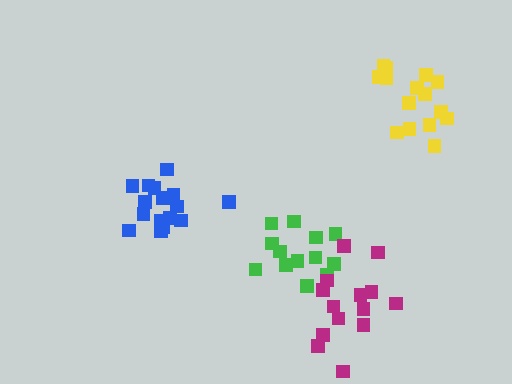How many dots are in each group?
Group 1: 13 dots, Group 2: 14 dots, Group 3: 16 dots, Group 4: 15 dots (58 total).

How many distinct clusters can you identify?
There are 4 distinct clusters.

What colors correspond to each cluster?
The clusters are colored: green, magenta, blue, yellow.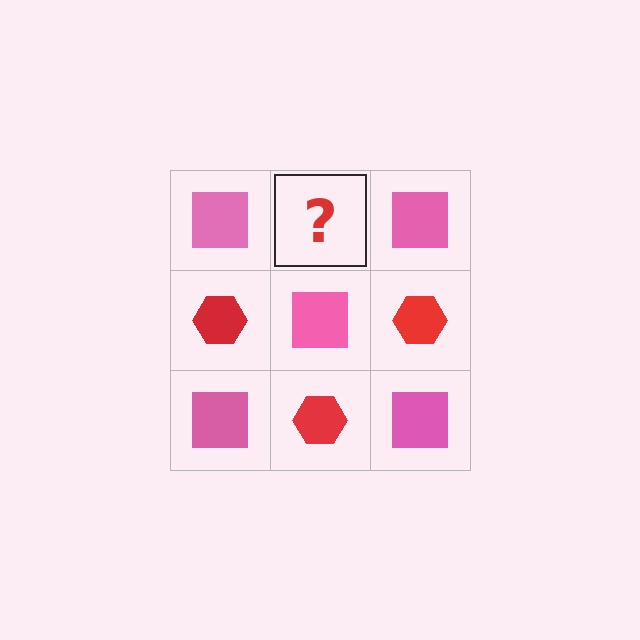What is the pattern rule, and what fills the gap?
The rule is that it alternates pink square and red hexagon in a checkerboard pattern. The gap should be filled with a red hexagon.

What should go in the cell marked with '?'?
The missing cell should contain a red hexagon.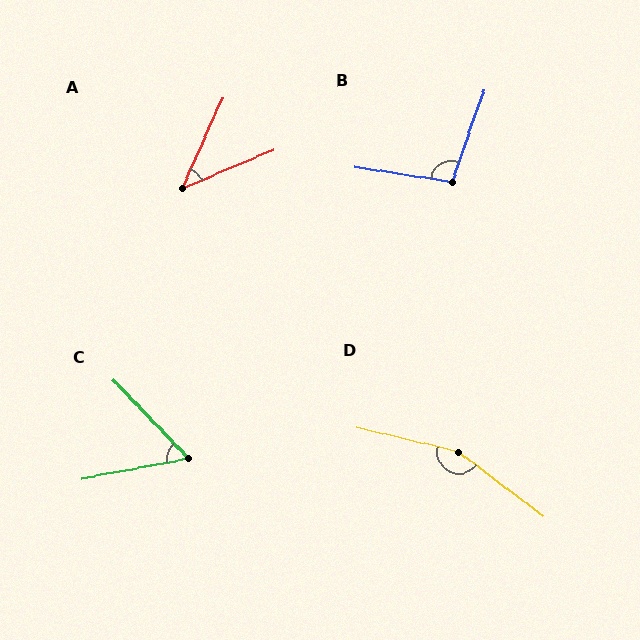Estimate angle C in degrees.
Approximately 57 degrees.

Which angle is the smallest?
A, at approximately 43 degrees.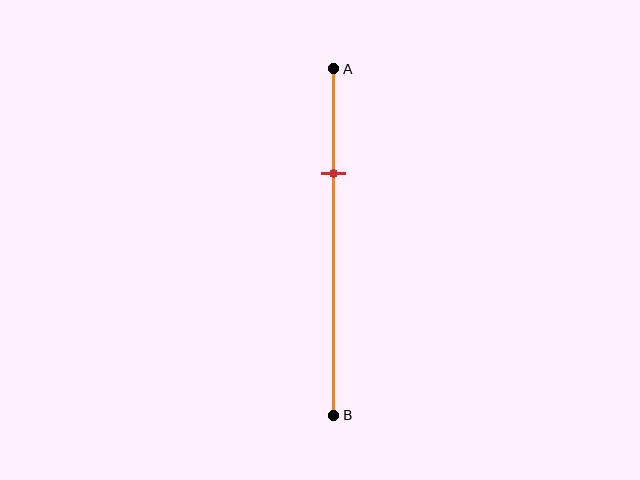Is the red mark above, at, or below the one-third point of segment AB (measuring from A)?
The red mark is above the one-third point of segment AB.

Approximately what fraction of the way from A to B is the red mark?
The red mark is approximately 30% of the way from A to B.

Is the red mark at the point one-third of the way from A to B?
No, the mark is at about 30% from A, not at the 33% one-third point.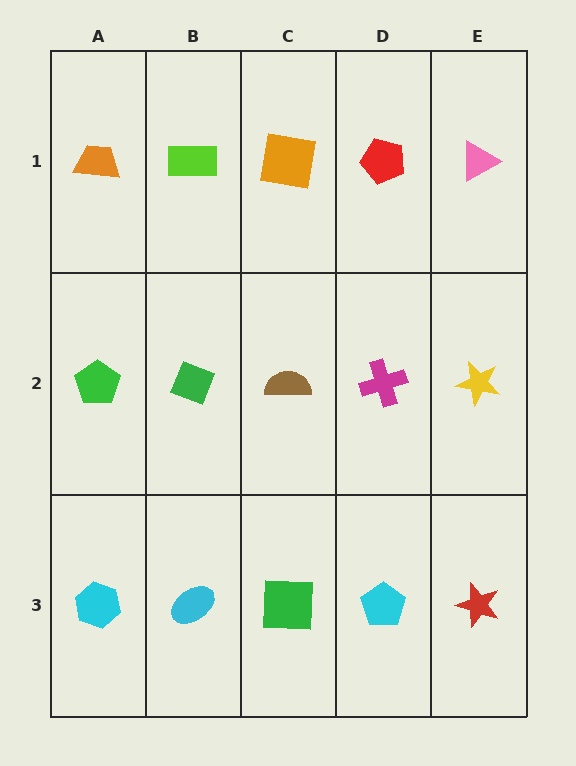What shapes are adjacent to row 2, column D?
A red pentagon (row 1, column D), a cyan pentagon (row 3, column D), a brown semicircle (row 2, column C), a yellow star (row 2, column E).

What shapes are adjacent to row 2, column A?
An orange trapezoid (row 1, column A), a cyan hexagon (row 3, column A), a green diamond (row 2, column B).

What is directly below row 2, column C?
A green square.